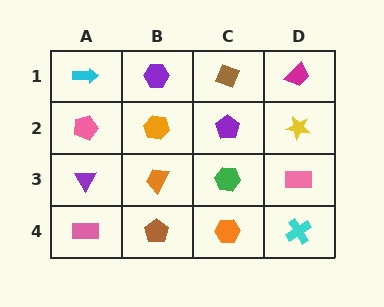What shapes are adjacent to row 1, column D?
A yellow star (row 2, column D), a brown diamond (row 1, column C).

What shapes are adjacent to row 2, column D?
A magenta trapezoid (row 1, column D), a pink rectangle (row 3, column D), a purple pentagon (row 2, column C).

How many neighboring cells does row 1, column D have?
2.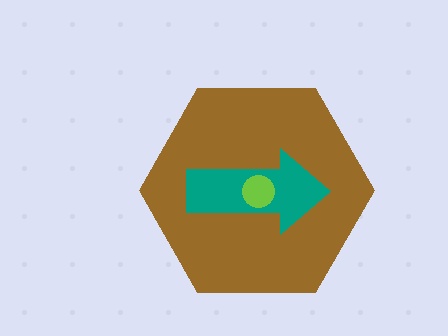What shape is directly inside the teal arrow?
The lime circle.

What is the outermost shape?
The brown hexagon.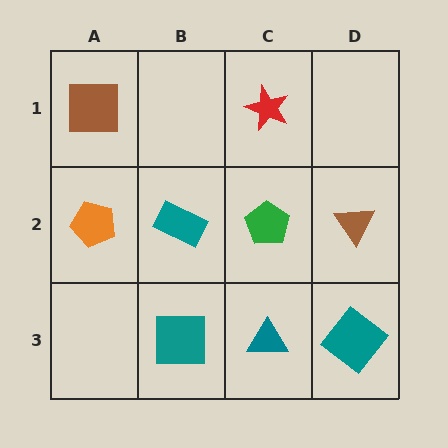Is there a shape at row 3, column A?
No, that cell is empty.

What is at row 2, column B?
A teal rectangle.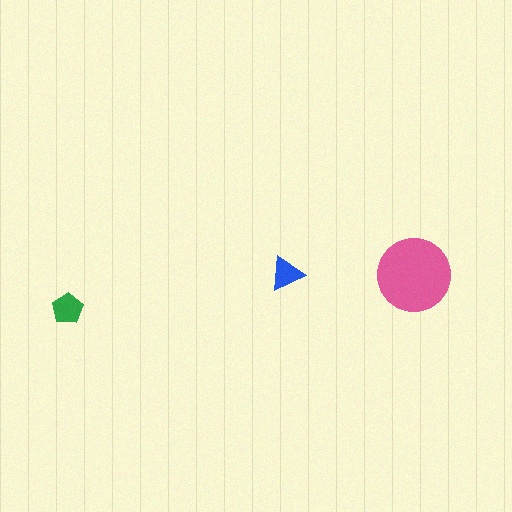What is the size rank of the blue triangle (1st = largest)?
3rd.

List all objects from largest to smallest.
The pink circle, the green pentagon, the blue triangle.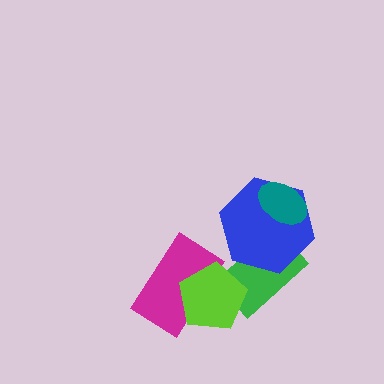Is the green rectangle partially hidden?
Yes, it is partially covered by another shape.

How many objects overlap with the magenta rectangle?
1 object overlaps with the magenta rectangle.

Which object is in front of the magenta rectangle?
The lime pentagon is in front of the magenta rectangle.